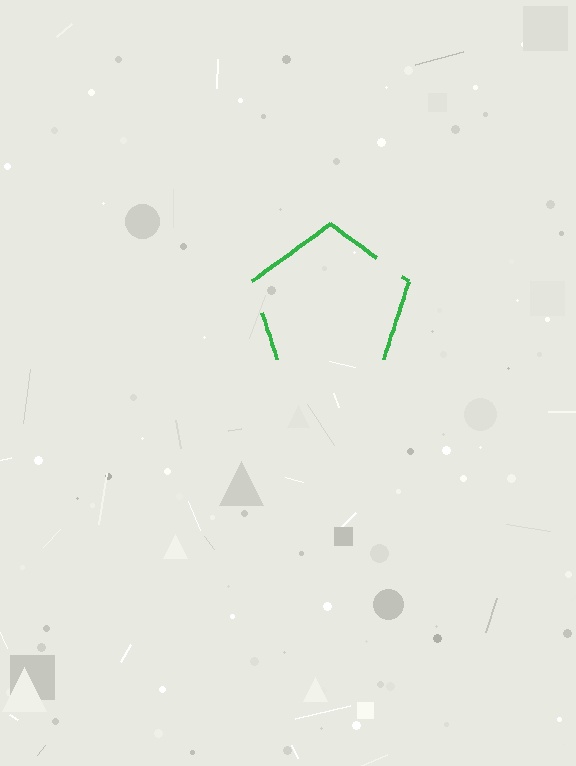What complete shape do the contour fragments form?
The contour fragments form a pentagon.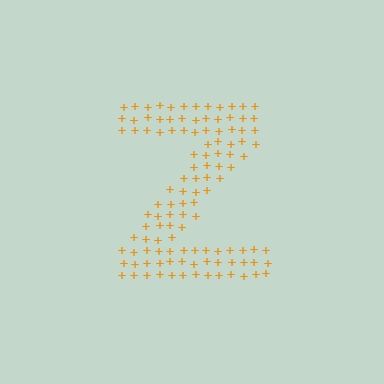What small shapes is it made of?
It is made of small plus signs.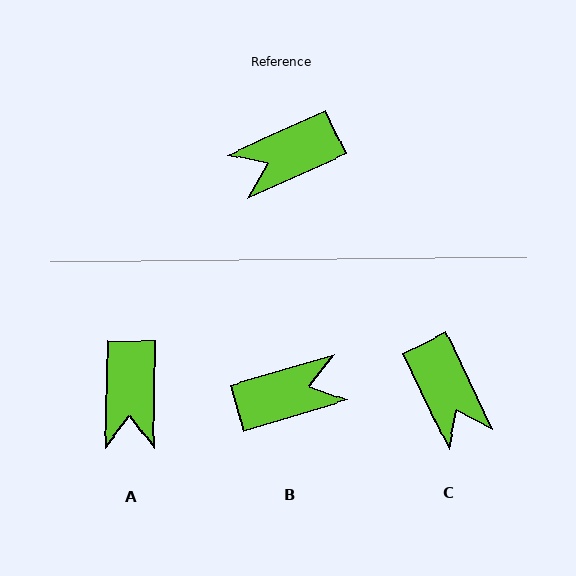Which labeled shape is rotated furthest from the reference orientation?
B, about 172 degrees away.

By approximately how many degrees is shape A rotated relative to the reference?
Approximately 65 degrees counter-clockwise.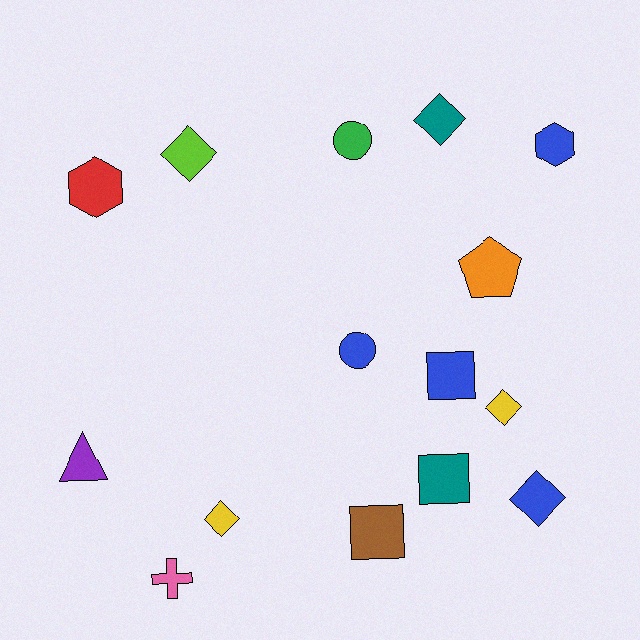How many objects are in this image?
There are 15 objects.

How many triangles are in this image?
There is 1 triangle.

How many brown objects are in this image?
There is 1 brown object.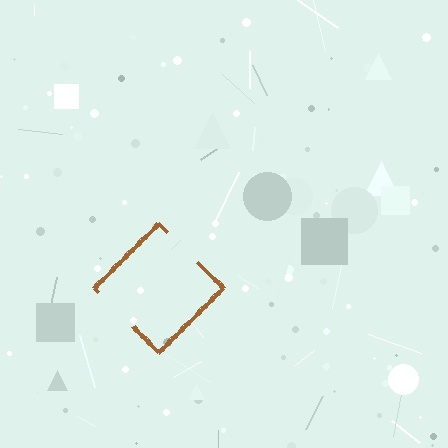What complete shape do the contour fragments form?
The contour fragments form a diamond.